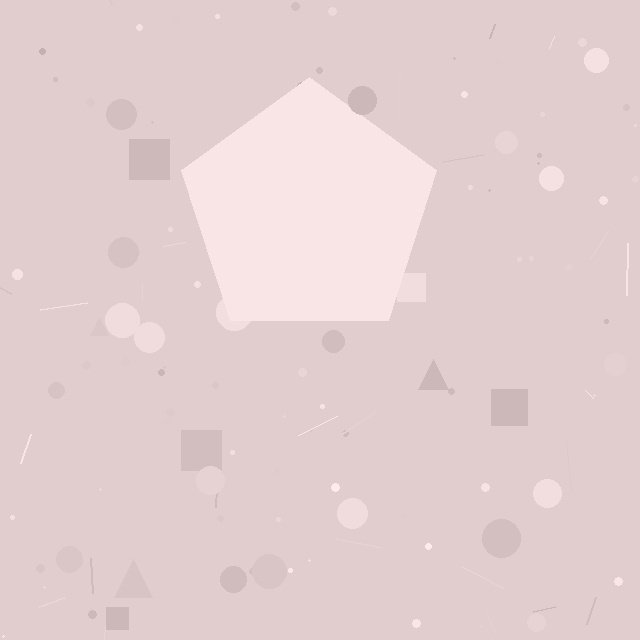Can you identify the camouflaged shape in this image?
The camouflaged shape is a pentagon.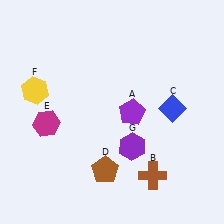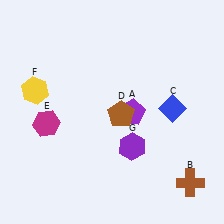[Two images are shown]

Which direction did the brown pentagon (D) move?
The brown pentagon (D) moved up.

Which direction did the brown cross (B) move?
The brown cross (B) moved right.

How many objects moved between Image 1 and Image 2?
2 objects moved between the two images.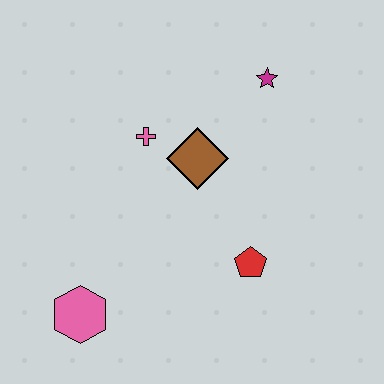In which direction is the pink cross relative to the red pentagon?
The pink cross is above the red pentagon.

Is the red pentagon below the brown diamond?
Yes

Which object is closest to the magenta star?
The brown diamond is closest to the magenta star.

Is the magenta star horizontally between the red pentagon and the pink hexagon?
No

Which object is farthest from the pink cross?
The pink hexagon is farthest from the pink cross.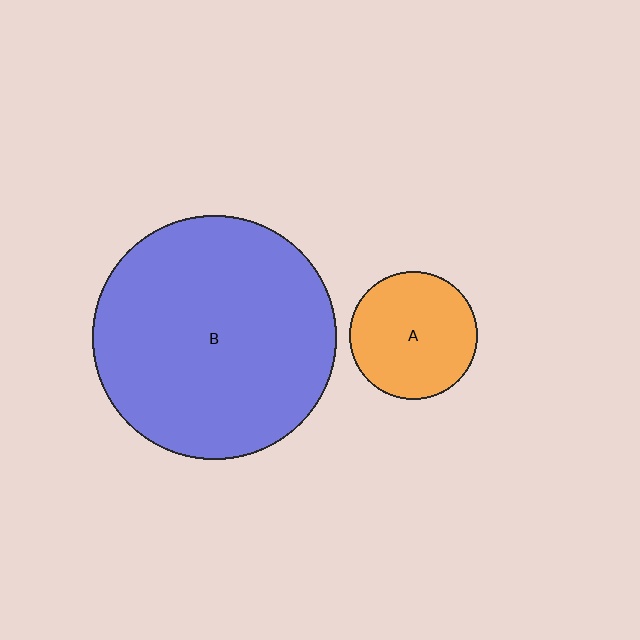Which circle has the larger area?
Circle B (blue).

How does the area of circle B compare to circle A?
Approximately 3.6 times.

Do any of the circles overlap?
No, none of the circles overlap.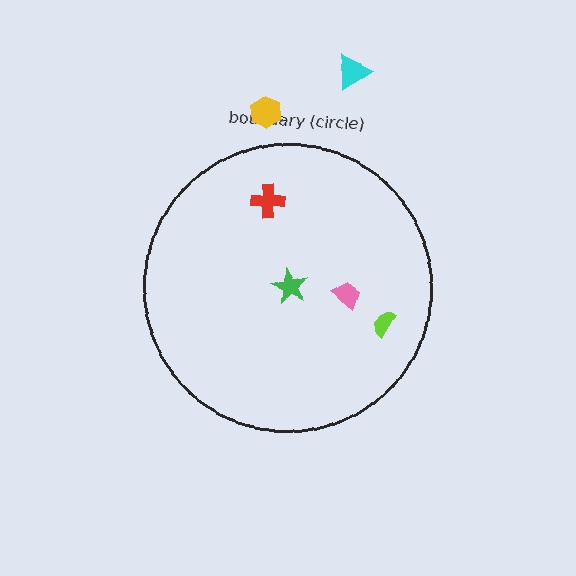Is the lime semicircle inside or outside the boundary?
Inside.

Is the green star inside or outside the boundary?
Inside.